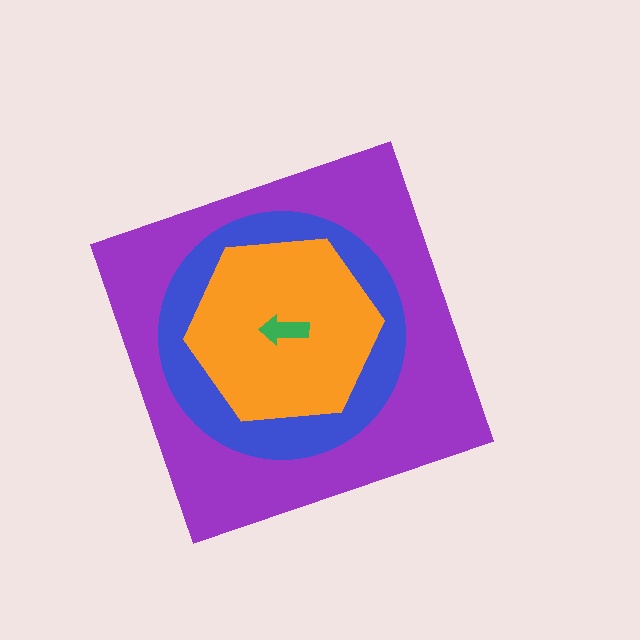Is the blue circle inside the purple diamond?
Yes.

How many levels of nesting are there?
4.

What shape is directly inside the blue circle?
The orange hexagon.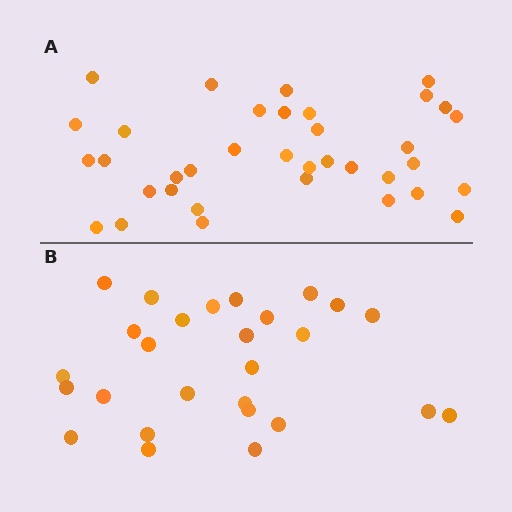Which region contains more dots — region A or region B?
Region A (the top region) has more dots.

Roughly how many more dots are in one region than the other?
Region A has roughly 8 or so more dots than region B.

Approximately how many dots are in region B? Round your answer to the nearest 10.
About 30 dots. (The exact count is 27, which rounds to 30.)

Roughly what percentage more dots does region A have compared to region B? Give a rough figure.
About 35% more.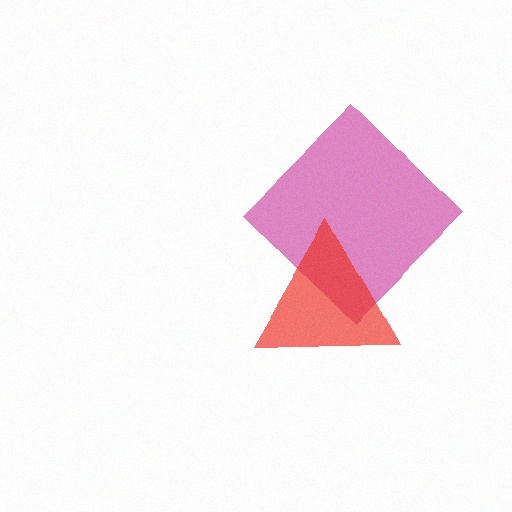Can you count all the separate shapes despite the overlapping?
Yes, there are 2 separate shapes.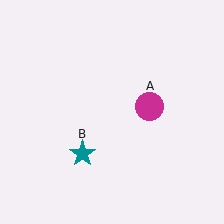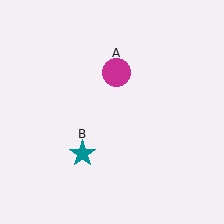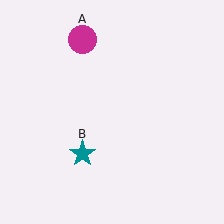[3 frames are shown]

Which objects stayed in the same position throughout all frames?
Teal star (object B) remained stationary.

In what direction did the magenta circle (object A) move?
The magenta circle (object A) moved up and to the left.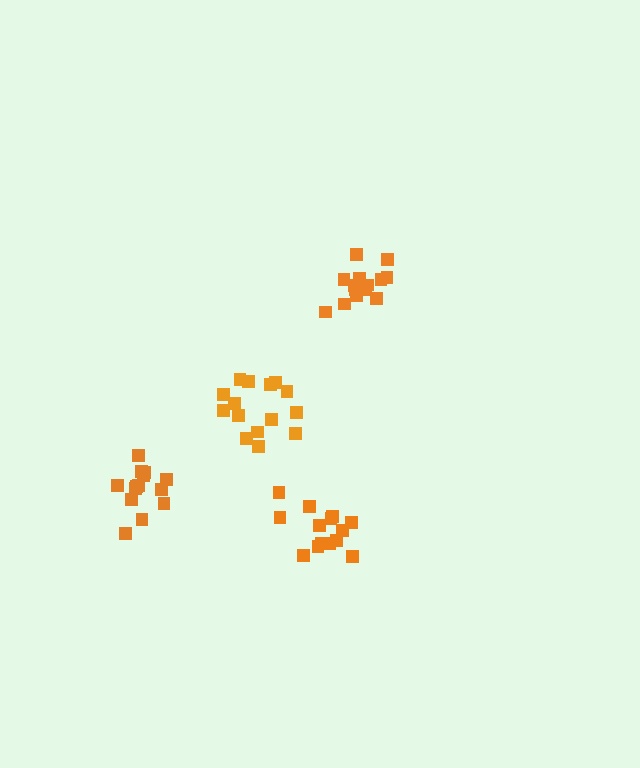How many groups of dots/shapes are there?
There are 4 groups.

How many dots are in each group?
Group 1: 14 dots, Group 2: 15 dots, Group 3: 14 dots, Group 4: 14 dots (57 total).